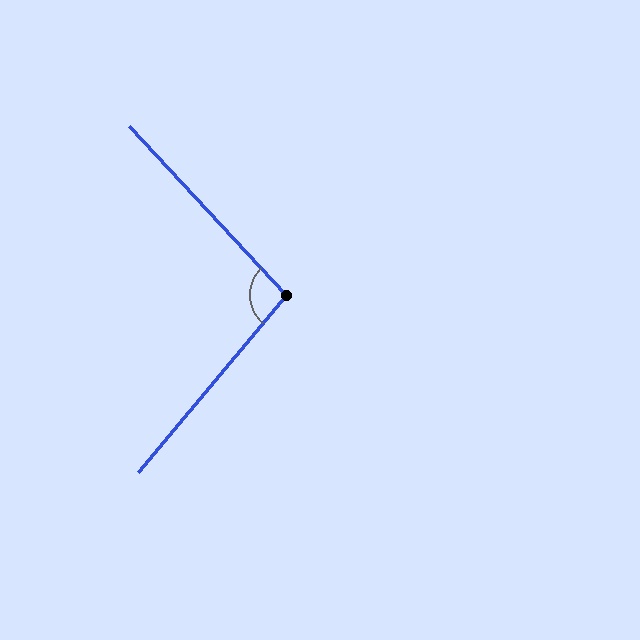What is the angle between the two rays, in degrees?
Approximately 97 degrees.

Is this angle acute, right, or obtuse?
It is obtuse.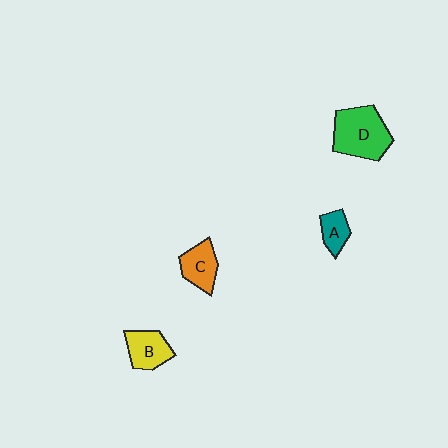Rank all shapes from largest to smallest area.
From largest to smallest: D (green), B (yellow), C (orange), A (teal).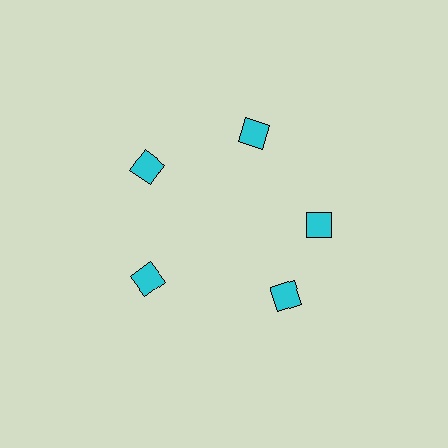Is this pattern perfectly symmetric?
No. The 5 cyan squares are arranged in a ring, but one element near the 5 o'clock position is rotated out of alignment along the ring, breaking the 5-fold rotational symmetry.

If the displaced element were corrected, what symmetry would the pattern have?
It would have 5-fold rotational symmetry — the pattern would map onto itself every 72 degrees.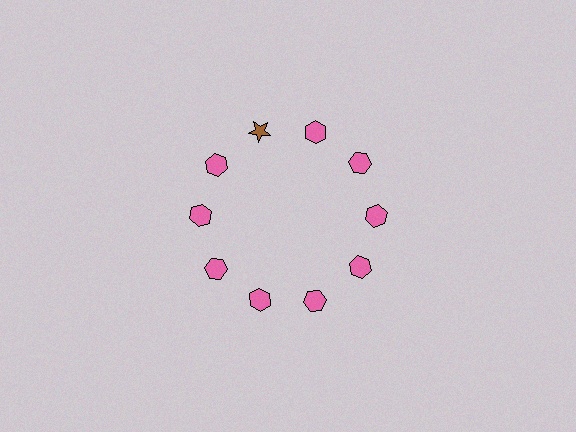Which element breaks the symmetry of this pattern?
The brown star at roughly the 11 o'clock position breaks the symmetry. All other shapes are pink hexagons.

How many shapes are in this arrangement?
There are 10 shapes arranged in a ring pattern.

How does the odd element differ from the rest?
It differs in both color (brown instead of pink) and shape (star instead of hexagon).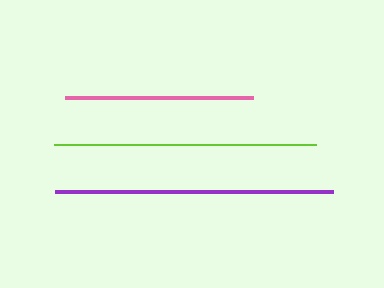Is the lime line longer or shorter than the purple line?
The purple line is longer than the lime line.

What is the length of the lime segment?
The lime segment is approximately 262 pixels long.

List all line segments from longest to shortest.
From longest to shortest: purple, lime, pink.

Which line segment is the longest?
The purple line is the longest at approximately 279 pixels.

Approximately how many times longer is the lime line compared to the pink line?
The lime line is approximately 1.4 times the length of the pink line.